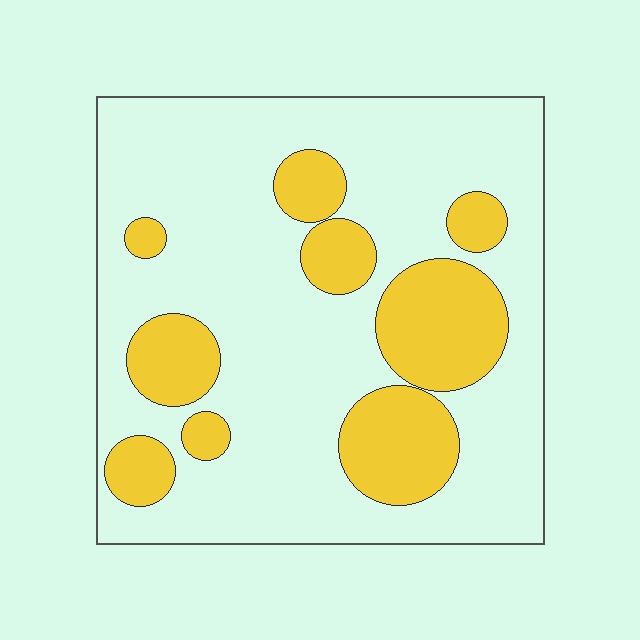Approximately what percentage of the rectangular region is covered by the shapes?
Approximately 25%.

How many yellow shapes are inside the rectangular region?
9.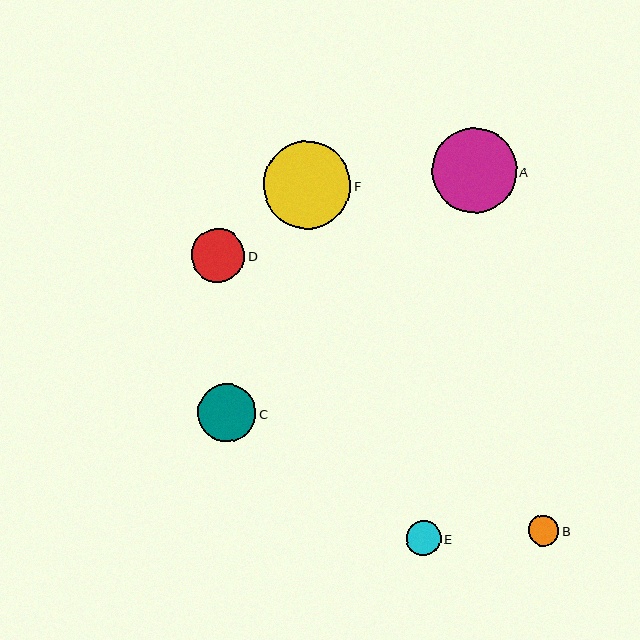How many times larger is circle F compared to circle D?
Circle F is approximately 1.6 times the size of circle D.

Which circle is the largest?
Circle F is the largest with a size of approximately 87 pixels.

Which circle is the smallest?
Circle B is the smallest with a size of approximately 30 pixels.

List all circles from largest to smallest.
From largest to smallest: F, A, C, D, E, B.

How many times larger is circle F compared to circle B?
Circle F is approximately 2.9 times the size of circle B.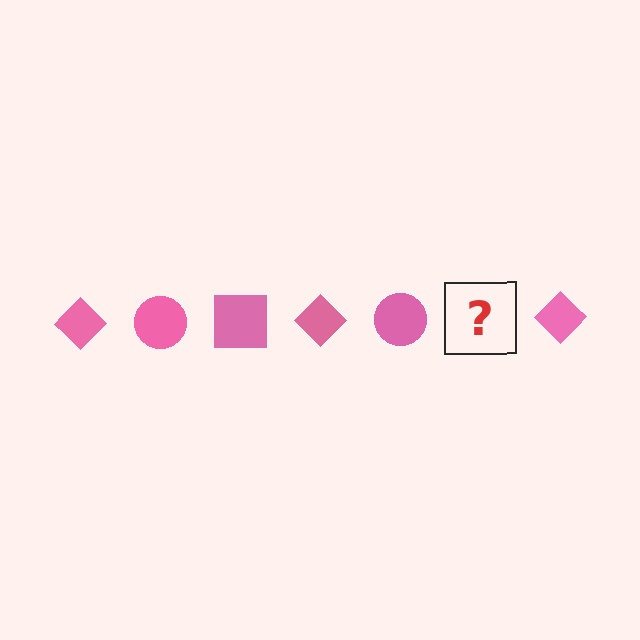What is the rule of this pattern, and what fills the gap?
The rule is that the pattern cycles through diamond, circle, square shapes in pink. The gap should be filled with a pink square.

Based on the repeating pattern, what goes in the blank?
The blank should be a pink square.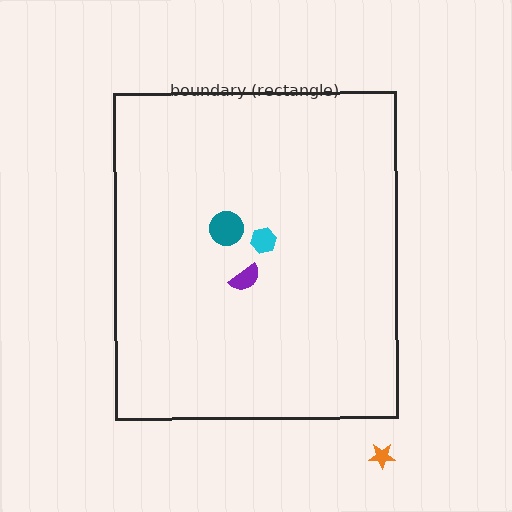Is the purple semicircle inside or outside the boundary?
Inside.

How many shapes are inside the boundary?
3 inside, 1 outside.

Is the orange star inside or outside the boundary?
Outside.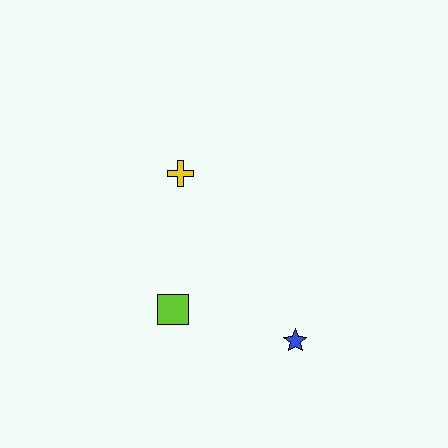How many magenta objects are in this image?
There are no magenta objects.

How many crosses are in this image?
There is 1 cross.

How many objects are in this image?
There are 3 objects.